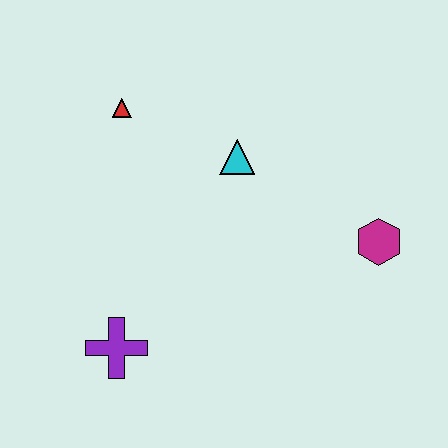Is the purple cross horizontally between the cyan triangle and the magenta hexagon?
No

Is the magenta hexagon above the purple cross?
Yes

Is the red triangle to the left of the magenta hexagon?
Yes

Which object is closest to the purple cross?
The cyan triangle is closest to the purple cross.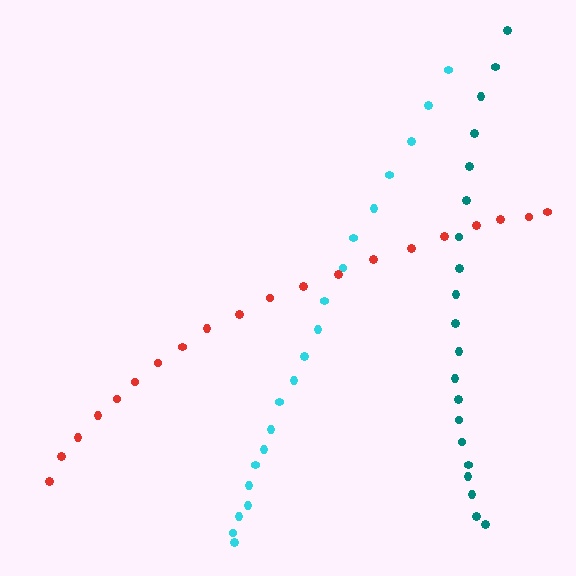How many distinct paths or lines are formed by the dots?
There are 3 distinct paths.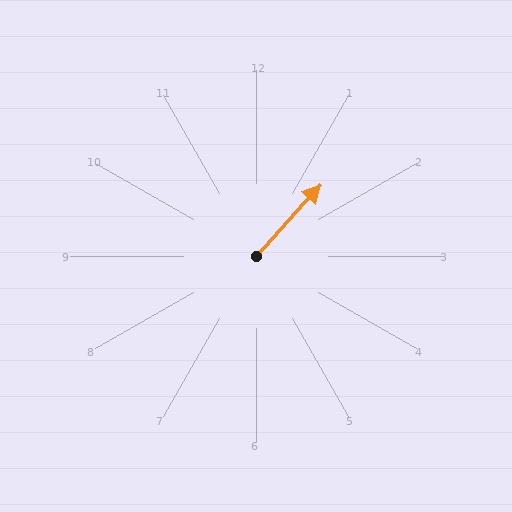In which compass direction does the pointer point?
Northeast.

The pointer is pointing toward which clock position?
Roughly 1 o'clock.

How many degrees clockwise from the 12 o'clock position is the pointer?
Approximately 42 degrees.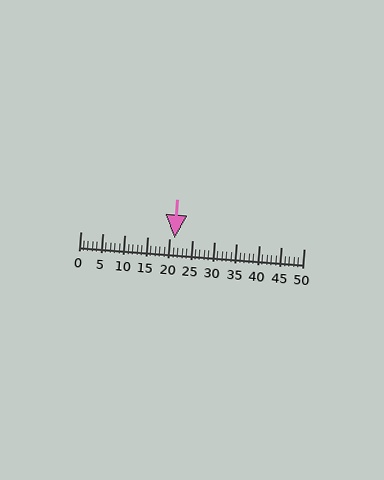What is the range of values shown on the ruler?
The ruler shows values from 0 to 50.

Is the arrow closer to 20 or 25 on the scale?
The arrow is closer to 20.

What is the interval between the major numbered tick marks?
The major tick marks are spaced 5 units apart.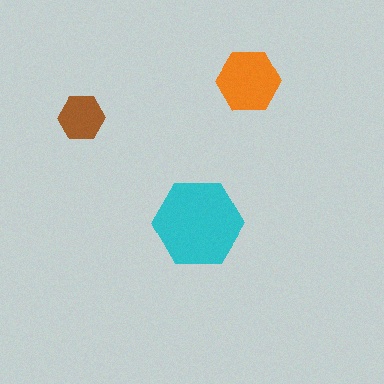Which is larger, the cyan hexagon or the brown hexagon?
The cyan one.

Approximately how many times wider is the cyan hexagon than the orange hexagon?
About 1.5 times wider.